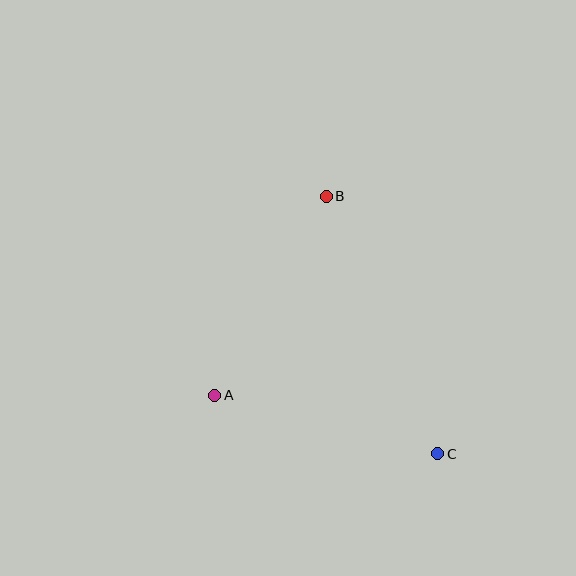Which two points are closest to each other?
Points A and B are closest to each other.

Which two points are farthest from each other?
Points B and C are farthest from each other.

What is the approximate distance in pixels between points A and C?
The distance between A and C is approximately 230 pixels.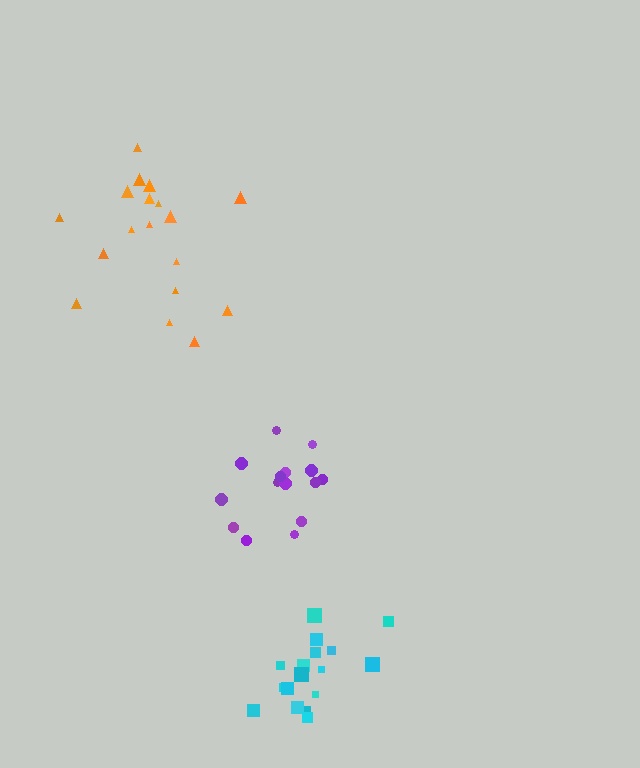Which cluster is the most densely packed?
Purple.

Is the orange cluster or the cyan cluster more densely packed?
Cyan.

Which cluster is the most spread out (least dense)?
Orange.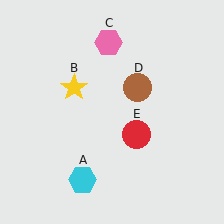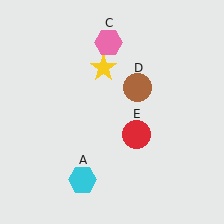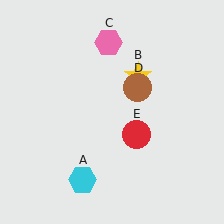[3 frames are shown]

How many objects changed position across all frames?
1 object changed position: yellow star (object B).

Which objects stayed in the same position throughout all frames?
Cyan hexagon (object A) and pink hexagon (object C) and brown circle (object D) and red circle (object E) remained stationary.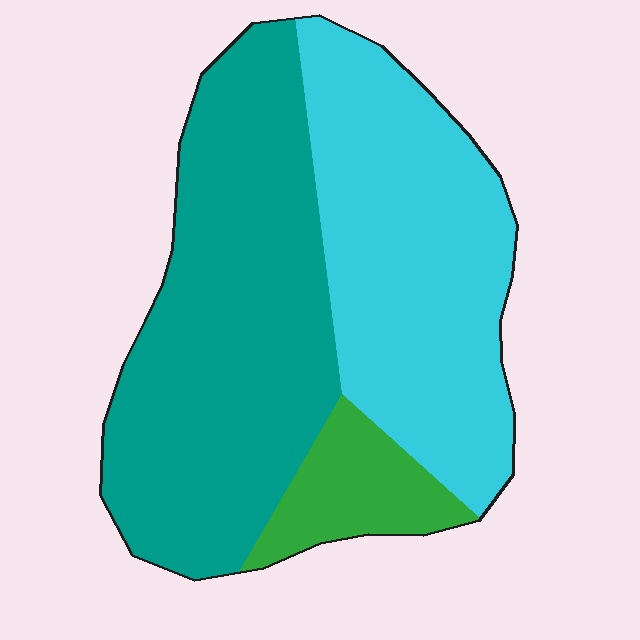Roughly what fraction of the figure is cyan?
Cyan covers about 40% of the figure.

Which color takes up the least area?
Green, at roughly 10%.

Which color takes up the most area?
Teal, at roughly 50%.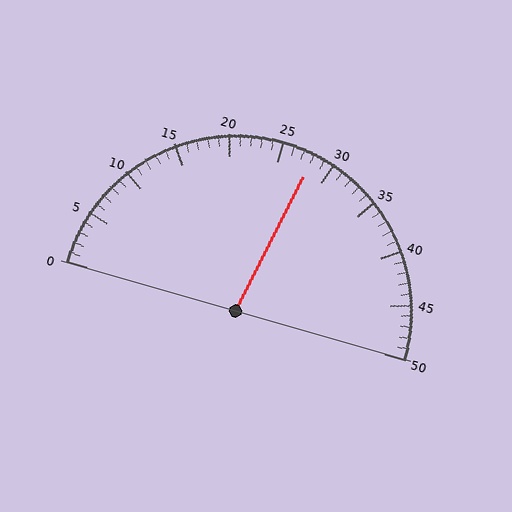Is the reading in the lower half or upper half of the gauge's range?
The reading is in the upper half of the range (0 to 50).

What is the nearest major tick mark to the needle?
The nearest major tick mark is 30.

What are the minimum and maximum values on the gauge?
The gauge ranges from 0 to 50.